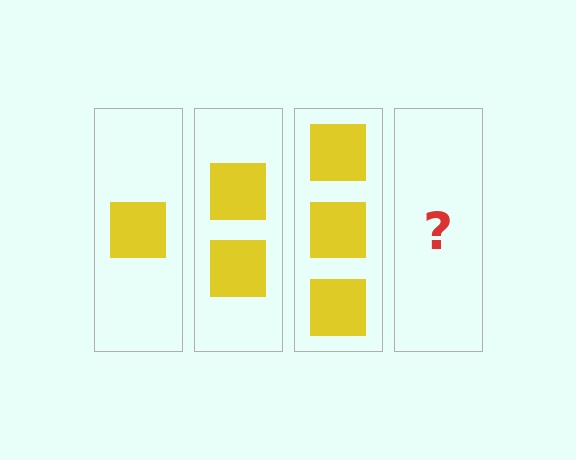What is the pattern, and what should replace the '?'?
The pattern is that each step adds one more square. The '?' should be 4 squares.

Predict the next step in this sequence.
The next step is 4 squares.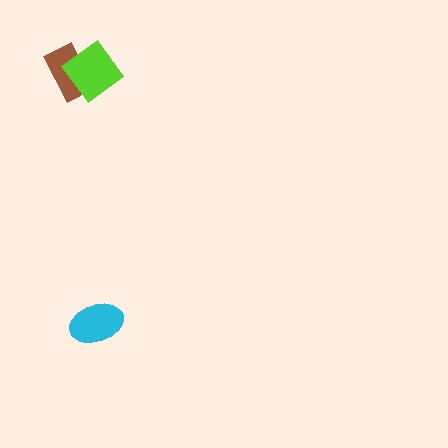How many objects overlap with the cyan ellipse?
0 objects overlap with the cyan ellipse.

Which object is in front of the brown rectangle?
The lime diamond is in front of the brown rectangle.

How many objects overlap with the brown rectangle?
1 object overlaps with the brown rectangle.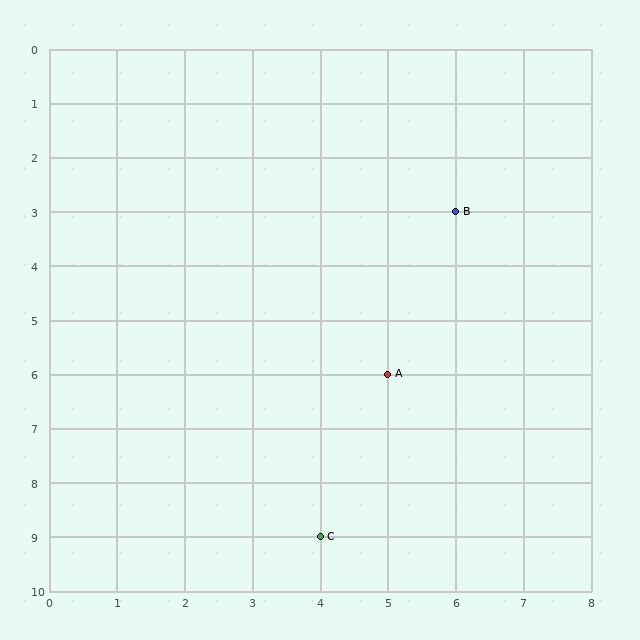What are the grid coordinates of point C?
Point C is at grid coordinates (4, 9).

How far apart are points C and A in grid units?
Points C and A are 1 column and 3 rows apart (about 3.2 grid units diagonally).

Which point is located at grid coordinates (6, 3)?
Point B is at (6, 3).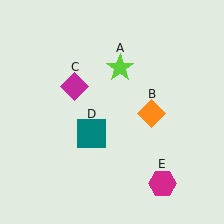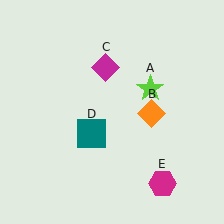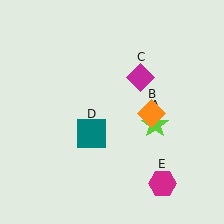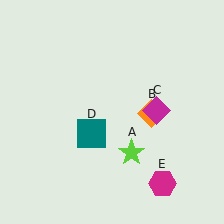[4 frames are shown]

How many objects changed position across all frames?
2 objects changed position: lime star (object A), magenta diamond (object C).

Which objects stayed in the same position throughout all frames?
Orange diamond (object B) and teal square (object D) and magenta hexagon (object E) remained stationary.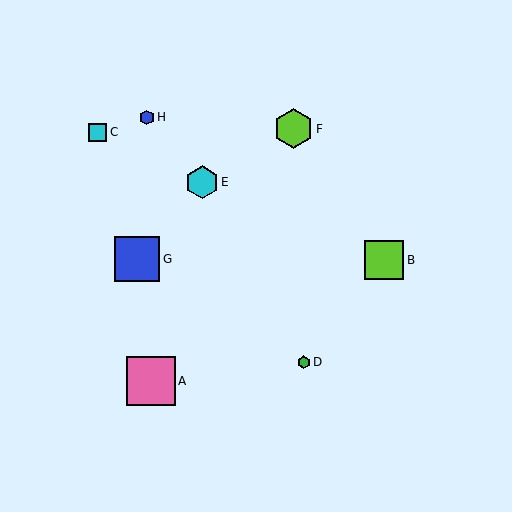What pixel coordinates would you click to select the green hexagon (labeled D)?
Click at (304, 362) to select the green hexagon D.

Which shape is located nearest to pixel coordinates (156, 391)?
The pink square (labeled A) at (151, 381) is nearest to that location.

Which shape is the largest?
The pink square (labeled A) is the largest.